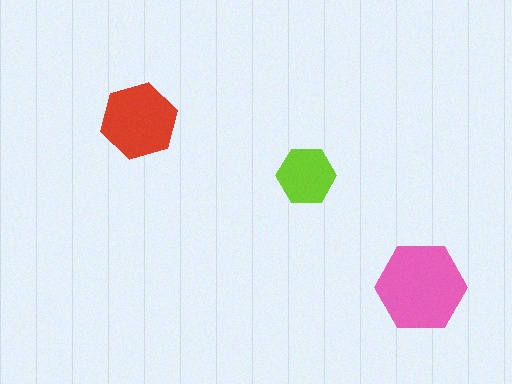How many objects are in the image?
There are 3 objects in the image.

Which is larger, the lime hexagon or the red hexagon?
The red one.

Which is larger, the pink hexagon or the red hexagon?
The pink one.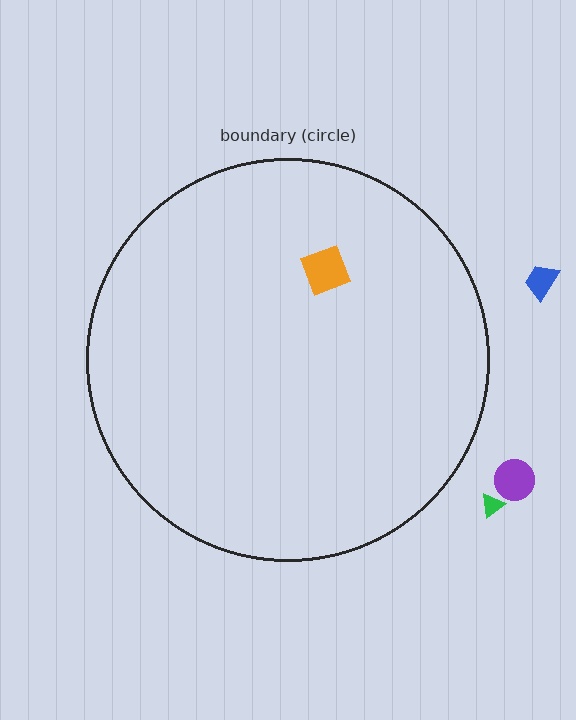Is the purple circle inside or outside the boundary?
Outside.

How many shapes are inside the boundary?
1 inside, 3 outside.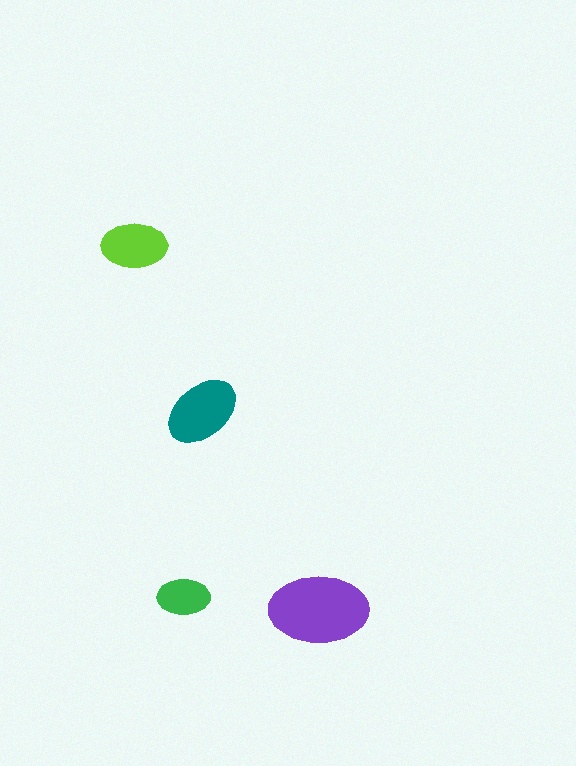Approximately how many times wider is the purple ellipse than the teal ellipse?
About 1.5 times wider.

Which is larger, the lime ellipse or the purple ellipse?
The purple one.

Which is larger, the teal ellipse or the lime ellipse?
The teal one.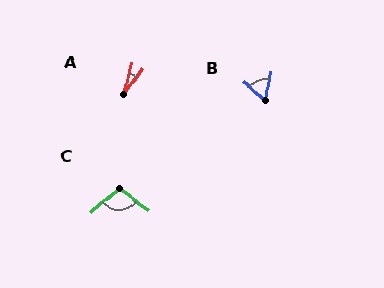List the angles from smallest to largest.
A (21°), B (61°), C (101°).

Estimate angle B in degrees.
Approximately 61 degrees.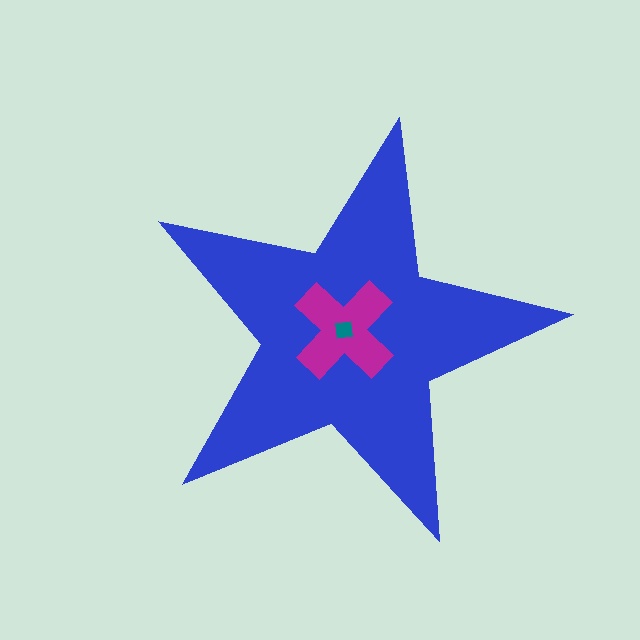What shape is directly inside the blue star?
The magenta cross.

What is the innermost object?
The teal square.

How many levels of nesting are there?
3.